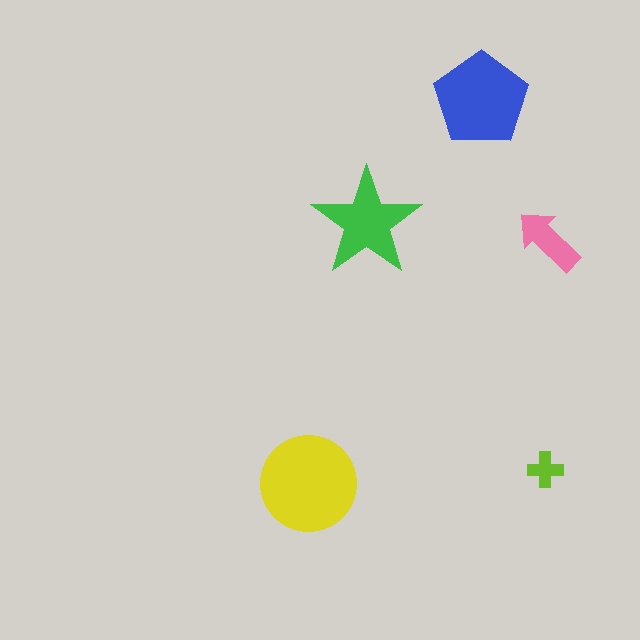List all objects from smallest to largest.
The lime cross, the pink arrow, the green star, the blue pentagon, the yellow circle.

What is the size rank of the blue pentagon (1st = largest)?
2nd.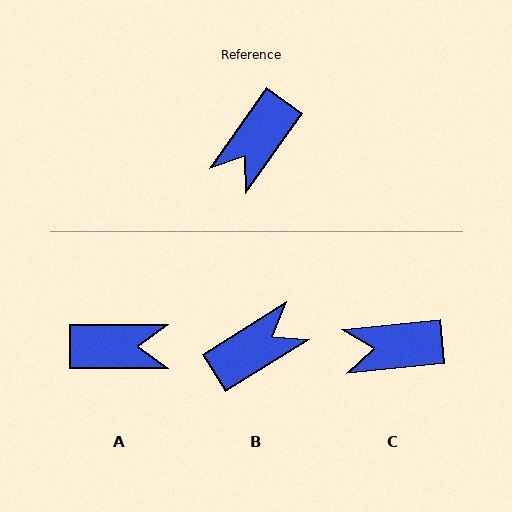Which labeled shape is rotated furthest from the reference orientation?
B, about 157 degrees away.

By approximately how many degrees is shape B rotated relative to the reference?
Approximately 157 degrees counter-clockwise.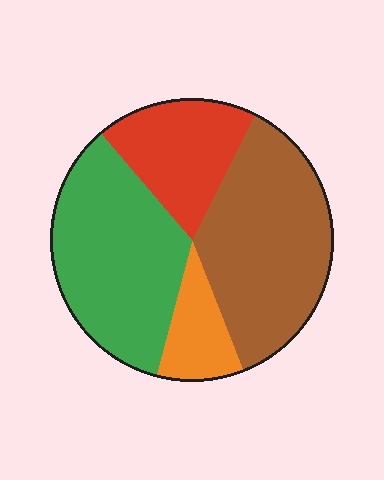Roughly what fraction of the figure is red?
Red covers 19% of the figure.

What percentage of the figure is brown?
Brown takes up between a quarter and a half of the figure.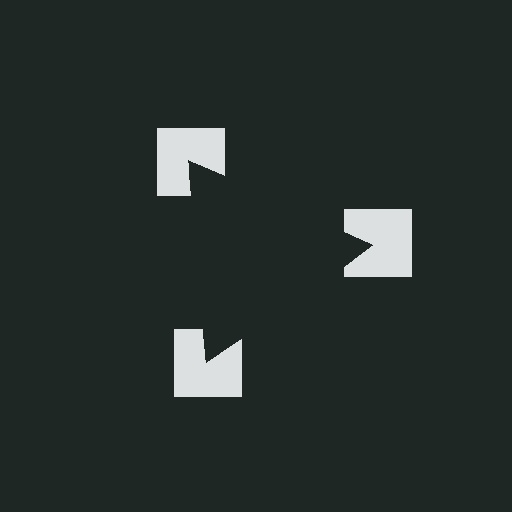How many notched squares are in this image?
There are 3 — one at each vertex of the illusory triangle.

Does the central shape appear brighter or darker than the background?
It typically appears slightly darker than the background, even though no actual brightness change is drawn.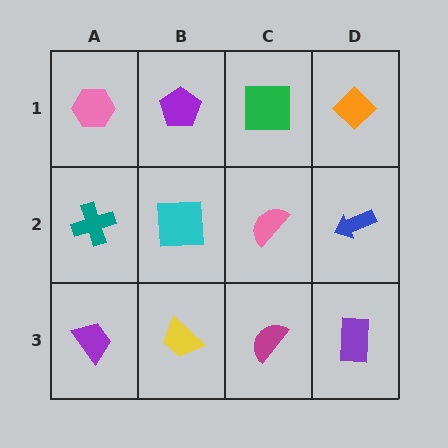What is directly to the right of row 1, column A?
A purple pentagon.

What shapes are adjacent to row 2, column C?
A green square (row 1, column C), a magenta semicircle (row 3, column C), a cyan square (row 2, column B), a blue arrow (row 2, column D).